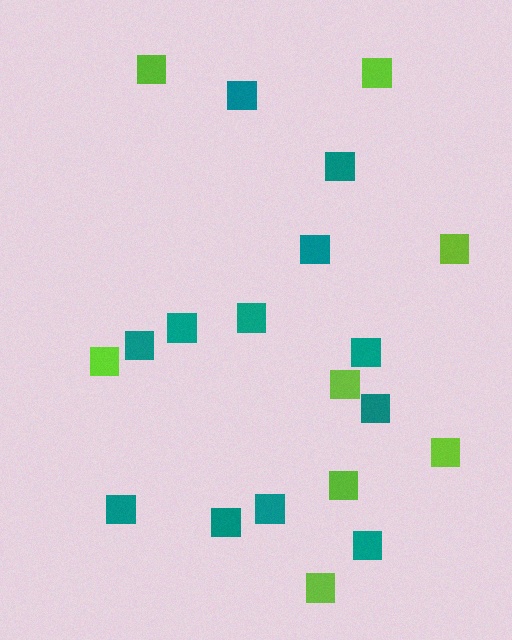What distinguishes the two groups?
There are 2 groups: one group of teal squares (12) and one group of lime squares (8).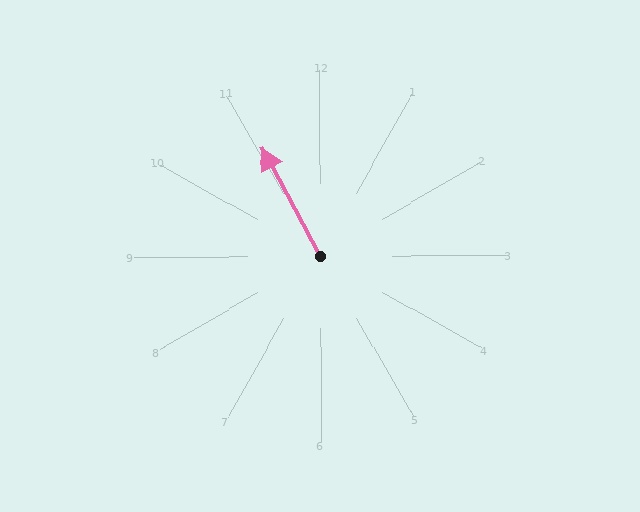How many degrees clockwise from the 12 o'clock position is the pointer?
Approximately 332 degrees.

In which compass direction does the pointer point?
Northwest.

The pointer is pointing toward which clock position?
Roughly 11 o'clock.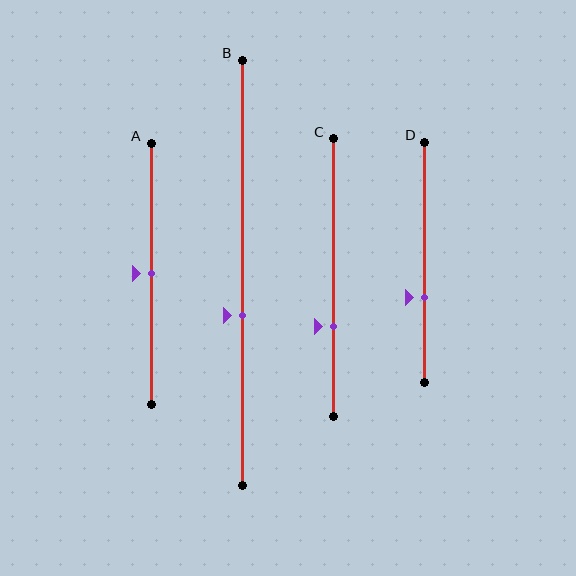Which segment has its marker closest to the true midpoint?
Segment A has its marker closest to the true midpoint.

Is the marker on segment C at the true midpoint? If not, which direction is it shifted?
No, the marker on segment C is shifted downward by about 17% of the segment length.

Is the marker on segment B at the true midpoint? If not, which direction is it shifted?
No, the marker on segment B is shifted downward by about 10% of the segment length.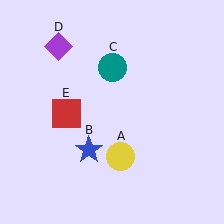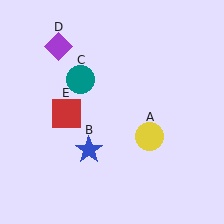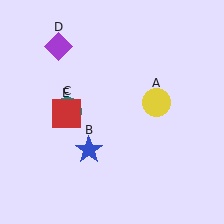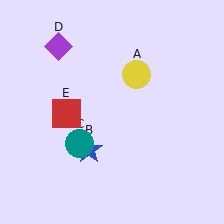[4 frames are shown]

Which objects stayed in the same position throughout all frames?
Blue star (object B) and purple diamond (object D) and red square (object E) remained stationary.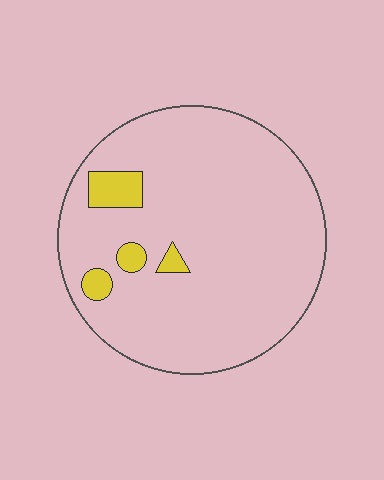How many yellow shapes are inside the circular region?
4.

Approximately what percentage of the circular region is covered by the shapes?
Approximately 5%.